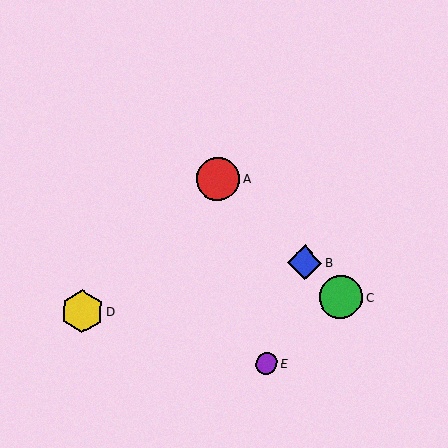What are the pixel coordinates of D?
Object D is at (82, 312).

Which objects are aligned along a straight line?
Objects A, B, C are aligned along a straight line.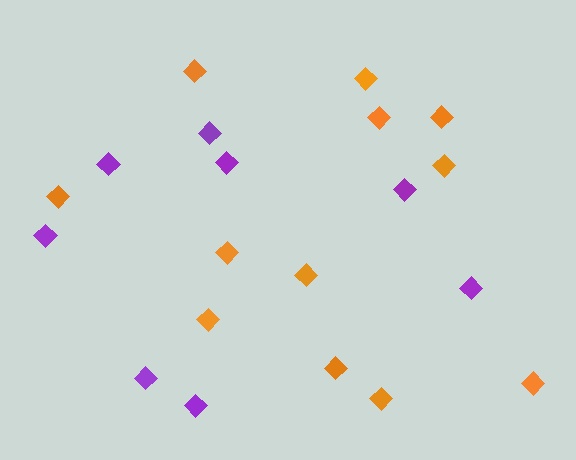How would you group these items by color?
There are 2 groups: one group of orange diamonds (12) and one group of purple diamonds (8).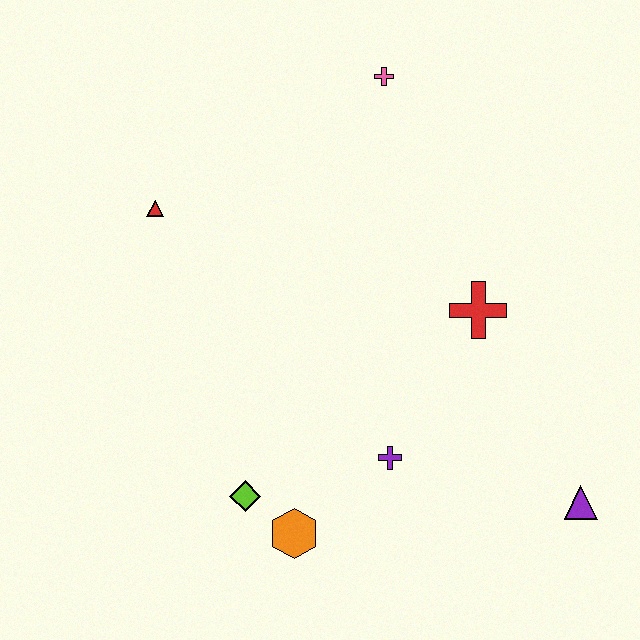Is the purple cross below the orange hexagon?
No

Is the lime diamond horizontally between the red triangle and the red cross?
Yes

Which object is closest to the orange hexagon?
The lime diamond is closest to the orange hexagon.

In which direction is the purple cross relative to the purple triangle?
The purple cross is to the left of the purple triangle.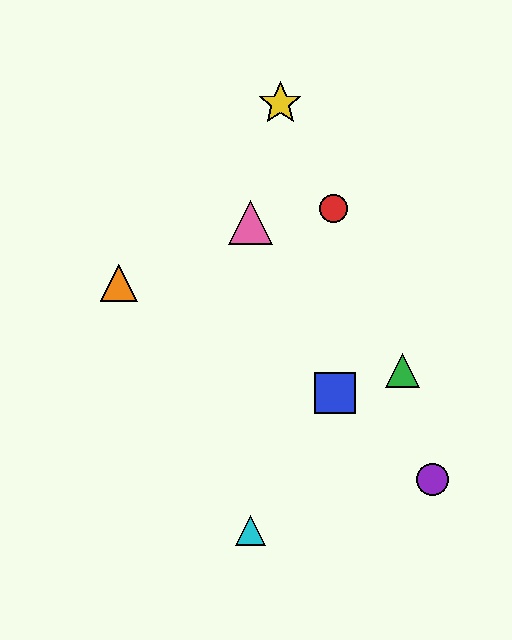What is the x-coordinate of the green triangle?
The green triangle is at x≈402.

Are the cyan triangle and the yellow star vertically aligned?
No, the cyan triangle is at x≈250 and the yellow star is at x≈280.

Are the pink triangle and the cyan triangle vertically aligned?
Yes, both are at x≈250.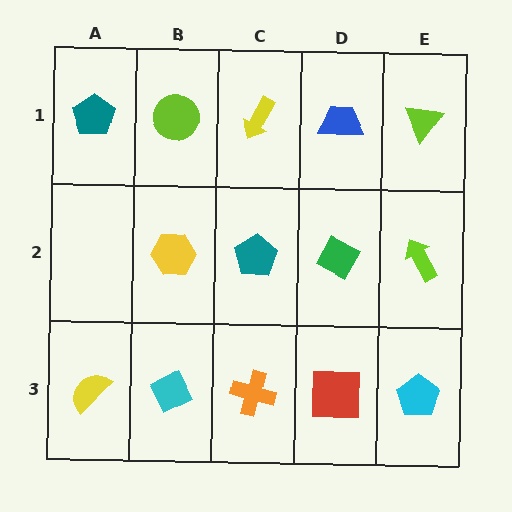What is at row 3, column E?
A cyan pentagon.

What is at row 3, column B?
A cyan diamond.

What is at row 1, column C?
A yellow arrow.